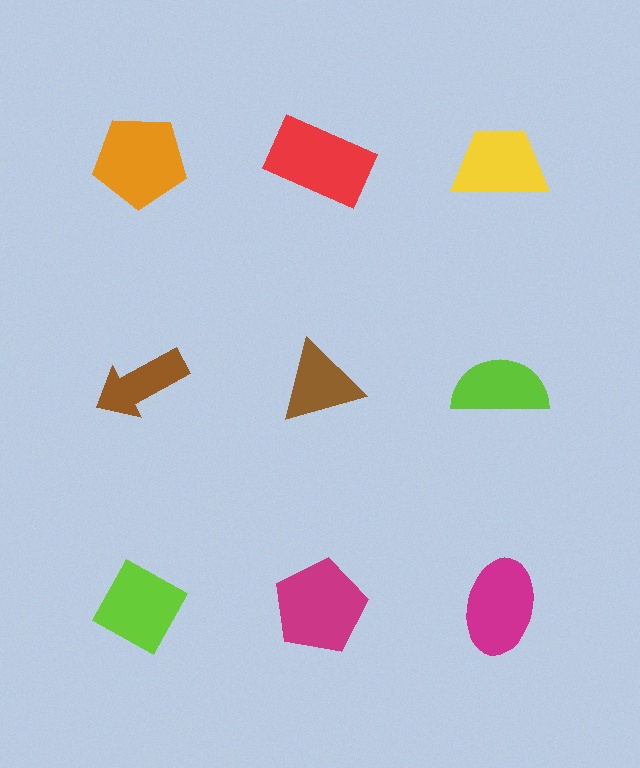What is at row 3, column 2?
A magenta pentagon.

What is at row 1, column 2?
A red rectangle.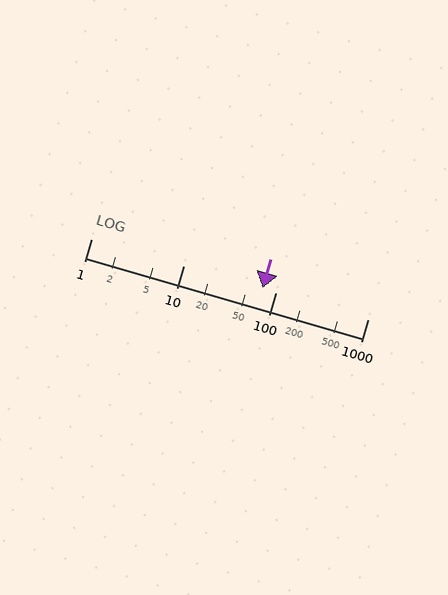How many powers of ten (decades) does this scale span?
The scale spans 3 decades, from 1 to 1000.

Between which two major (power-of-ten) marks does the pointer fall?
The pointer is between 10 and 100.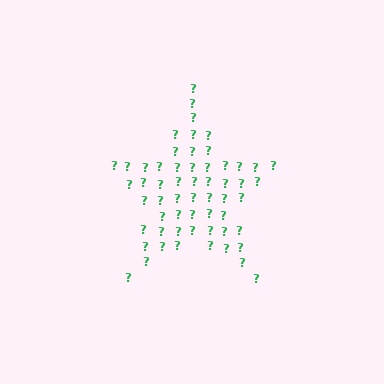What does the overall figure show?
The overall figure shows a star.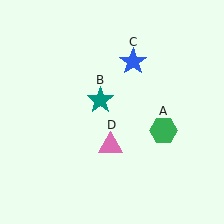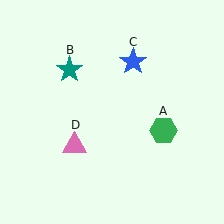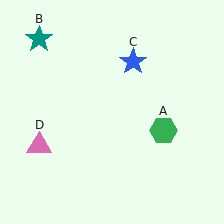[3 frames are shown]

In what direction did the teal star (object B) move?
The teal star (object B) moved up and to the left.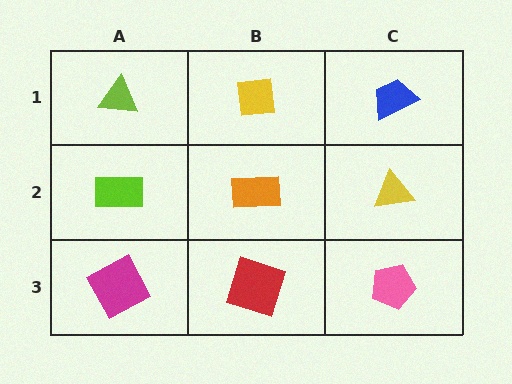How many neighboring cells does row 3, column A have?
2.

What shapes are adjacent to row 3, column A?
A lime rectangle (row 2, column A), a red square (row 3, column B).